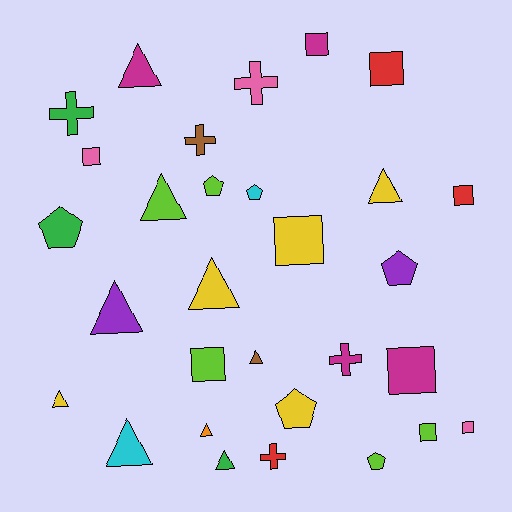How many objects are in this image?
There are 30 objects.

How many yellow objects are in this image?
There are 5 yellow objects.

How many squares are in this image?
There are 9 squares.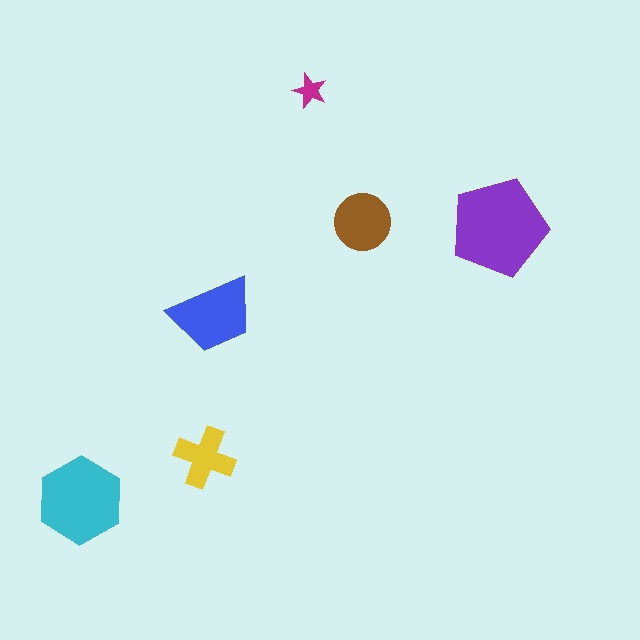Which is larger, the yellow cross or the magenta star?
The yellow cross.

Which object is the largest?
The purple pentagon.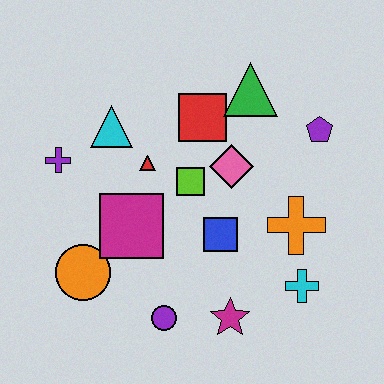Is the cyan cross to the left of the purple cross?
No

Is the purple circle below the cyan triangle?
Yes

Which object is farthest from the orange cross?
The purple cross is farthest from the orange cross.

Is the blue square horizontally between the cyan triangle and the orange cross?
Yes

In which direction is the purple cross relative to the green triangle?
The purple cross is to the left of the green triangle.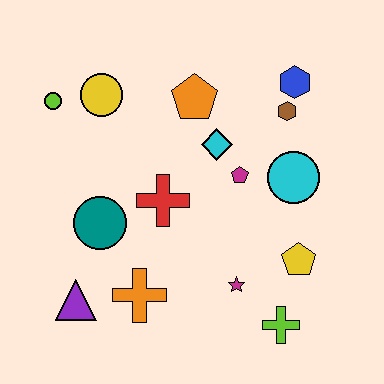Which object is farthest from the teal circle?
The blue hexagon is farthest from the teal circle.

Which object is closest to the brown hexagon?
The blue hexagon is closest to the brown hexagon.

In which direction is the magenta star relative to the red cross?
The magenta star is below the red cross.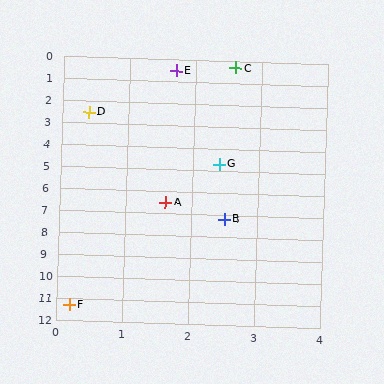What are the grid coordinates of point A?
Point A is at approximately (1.6, 6.5).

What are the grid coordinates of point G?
Point G is at approximately (2.4, 4.7).